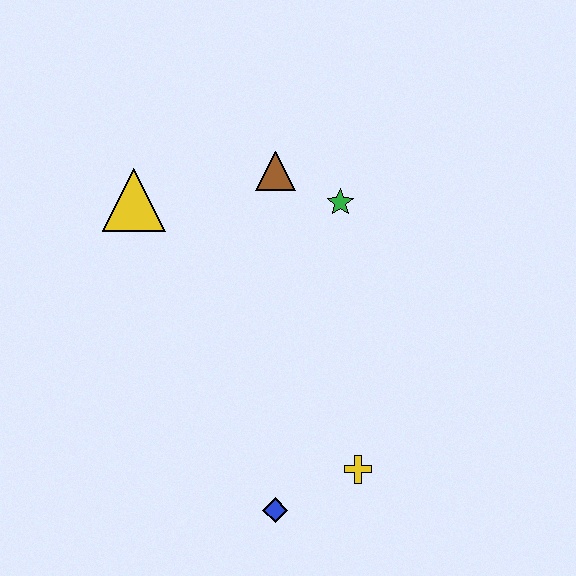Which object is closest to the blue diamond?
The yellow cross is closest to the blue diamond.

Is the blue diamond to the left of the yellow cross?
Yes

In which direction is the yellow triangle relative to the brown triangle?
The yellow triangle is to the left of the brown triangle.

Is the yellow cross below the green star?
Yes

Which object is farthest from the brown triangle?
The blue diamond is farthest from the brown triangle.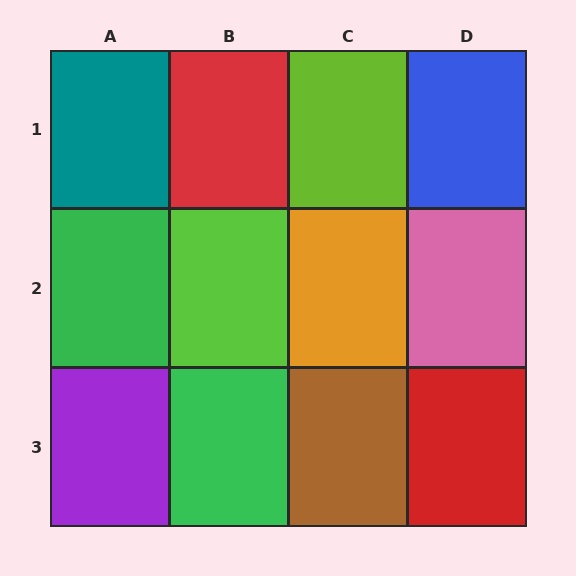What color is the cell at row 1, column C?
Lime.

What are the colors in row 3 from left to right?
Purple, green, brown, red.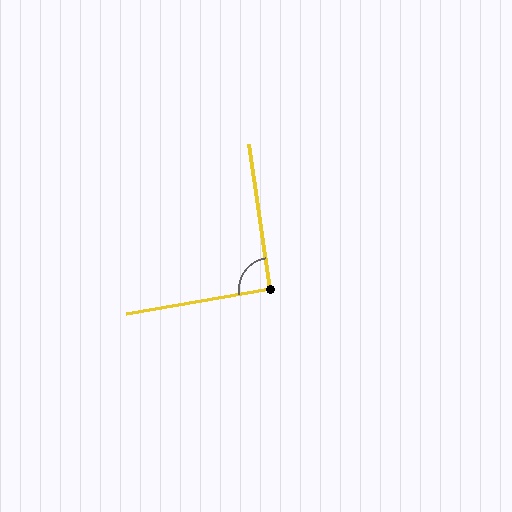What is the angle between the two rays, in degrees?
Approximately 92 degrees.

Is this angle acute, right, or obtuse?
It is approximately a right angle.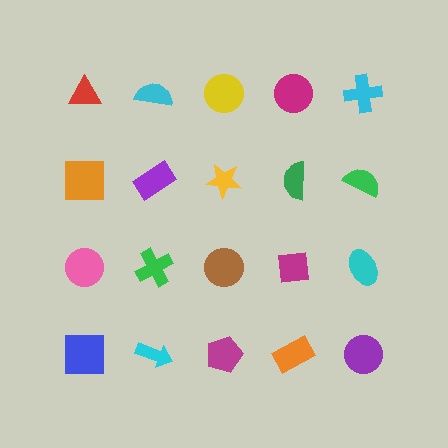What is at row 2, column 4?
A green semicircle.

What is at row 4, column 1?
A blue square.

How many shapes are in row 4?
5 shapes.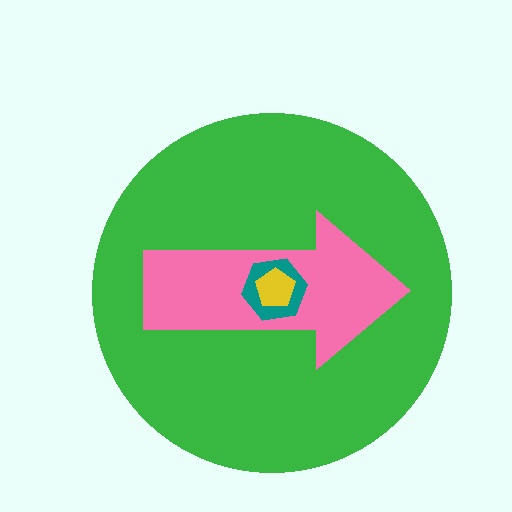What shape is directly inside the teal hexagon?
The yellow pentagon.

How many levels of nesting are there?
4.